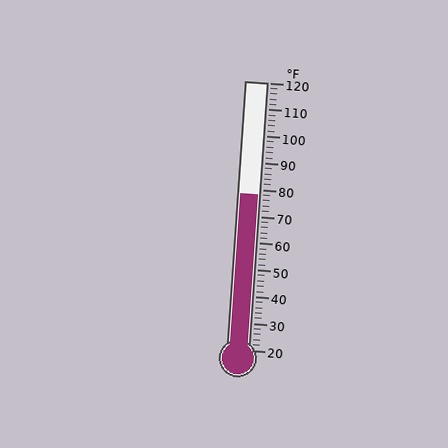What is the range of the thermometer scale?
The thermometer scale ranges from 20°F to 120°F.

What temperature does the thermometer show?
The thermometer shows approximately 78°F.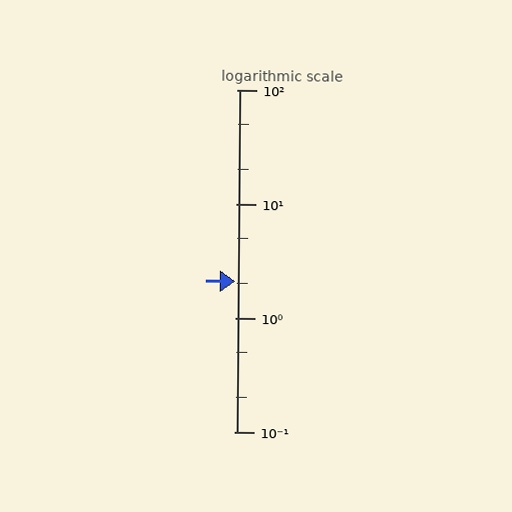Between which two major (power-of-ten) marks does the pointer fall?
The pointer is between 1 and 10.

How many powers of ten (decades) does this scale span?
The scale spans 3 decades, from 0.1 to 100.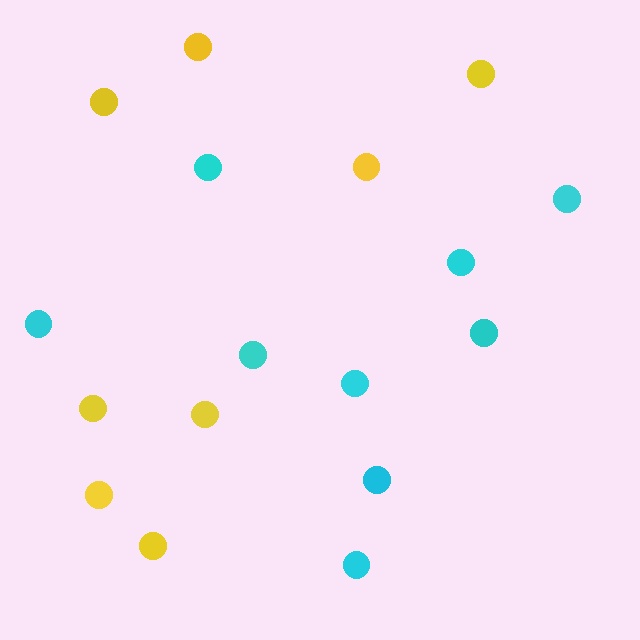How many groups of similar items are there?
There are 2 groups: one group of yellow circles (8) and one group of cyan circles (9).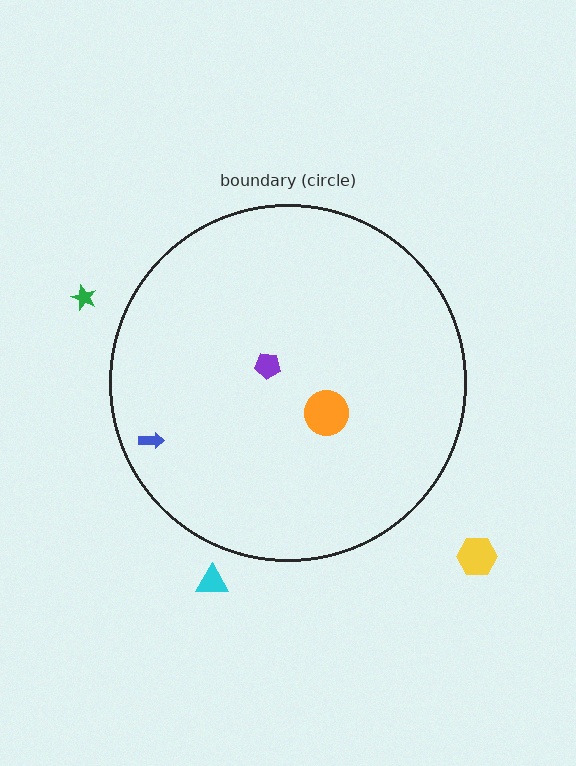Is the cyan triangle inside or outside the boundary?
Outside.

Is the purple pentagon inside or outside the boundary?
Inside.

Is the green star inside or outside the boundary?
Outside.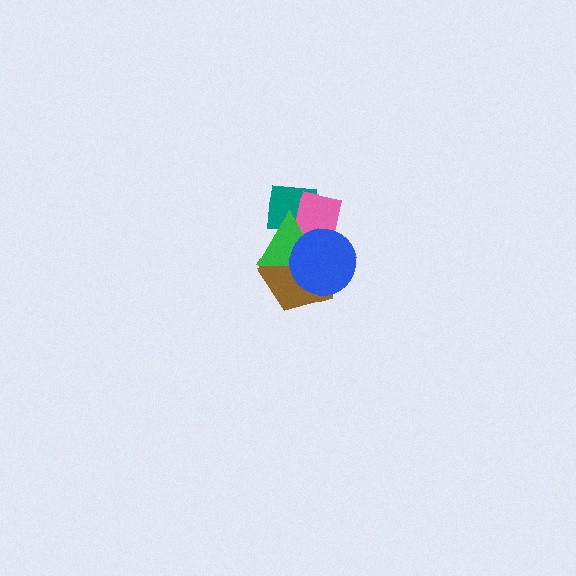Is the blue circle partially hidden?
No, no other shape covers it.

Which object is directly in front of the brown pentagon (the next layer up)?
The green triangle is directly in front of the brown pentagon.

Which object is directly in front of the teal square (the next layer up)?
The pink rectangle is directly in front of the teal square.